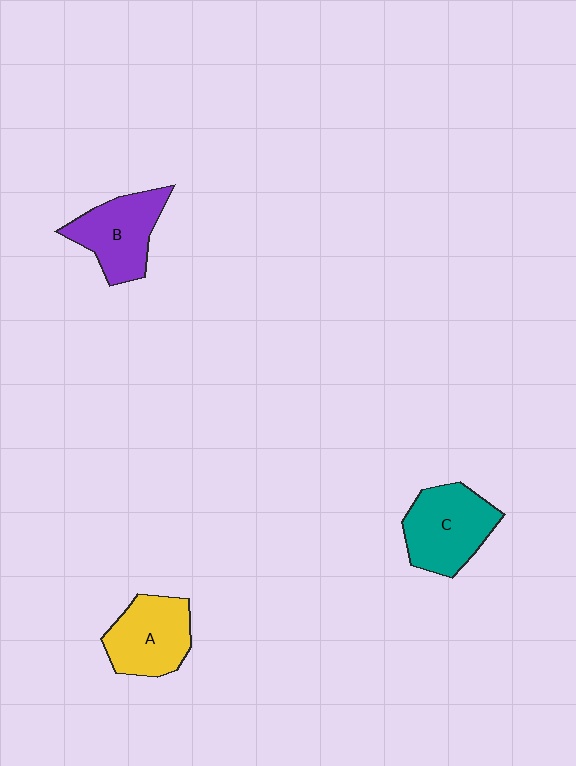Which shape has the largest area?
Shape C (teal).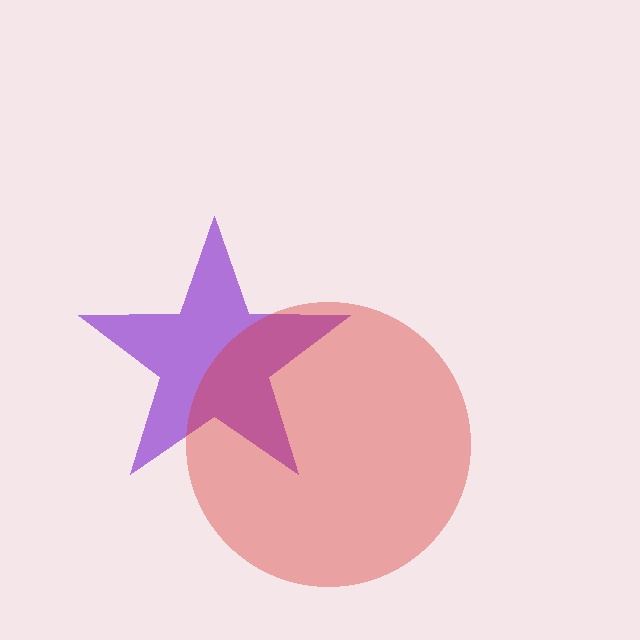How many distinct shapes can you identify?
There are 2 distinct shapes: a purple star, a red circle.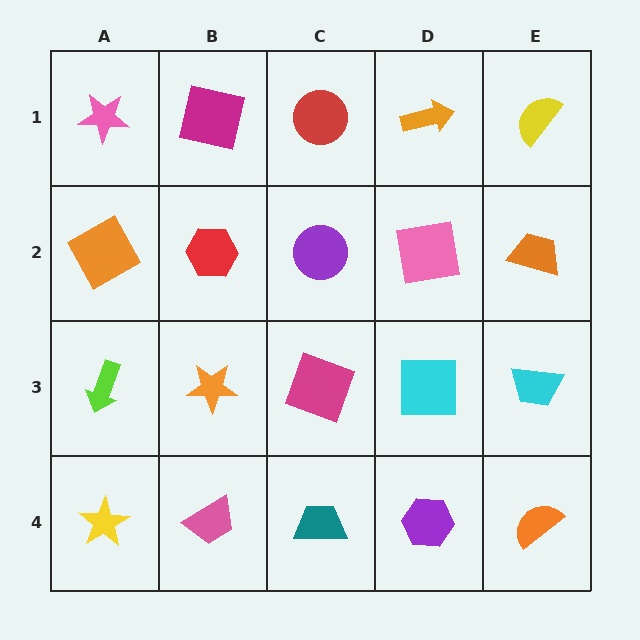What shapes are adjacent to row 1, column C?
A purple circle (row 2, column C), a magenta square (row 1, column B), an orange arrow (row 1, column D).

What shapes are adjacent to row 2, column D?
An orange arrow (row 1, column D), a cyan square (row 3, column D), a purple circle (row 2, column C), an orange trapezoid (row 2, column E).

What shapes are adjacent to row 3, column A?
An orange square (row 2, column A), a yellow star (row 4, column A), an orange star (row 3, column B).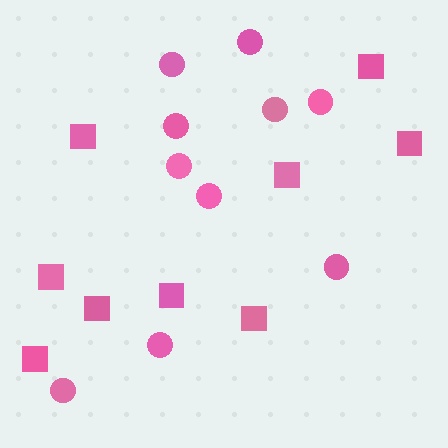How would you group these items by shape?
There are 2 groups: one group of squares (9) and one group of circles (10).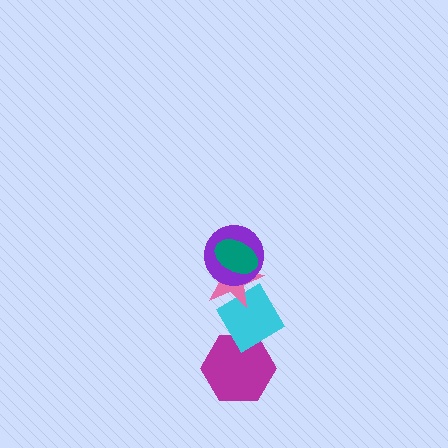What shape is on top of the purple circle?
The teal ellipse is on top of the purple circle.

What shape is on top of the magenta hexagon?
The cyan diamond is on top of the magenta hexagon.